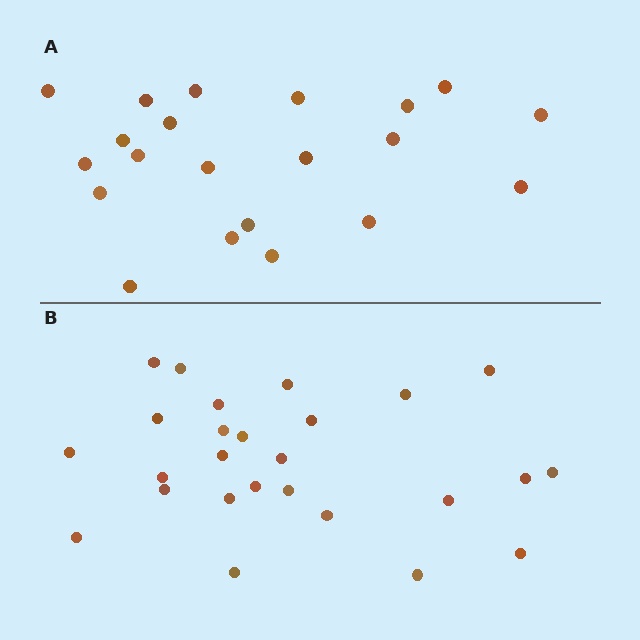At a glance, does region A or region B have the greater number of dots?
Region B (the bottom region) has more dots.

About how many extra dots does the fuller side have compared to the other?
Region B has about 5 more dots than region A.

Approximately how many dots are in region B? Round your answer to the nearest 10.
About 30 dots. (The exact count is 26, which rounds to 30.)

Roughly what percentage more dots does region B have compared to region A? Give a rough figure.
About 25% more.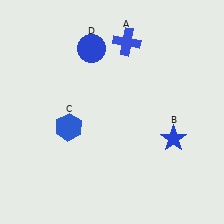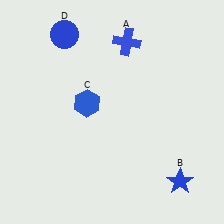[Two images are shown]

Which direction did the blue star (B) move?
The blue star (B) moved down.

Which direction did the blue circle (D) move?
The blue circle (D) moved left.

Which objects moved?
The objects that moved are: the blue star (B), the blue hexagon (C), the blue circle (D).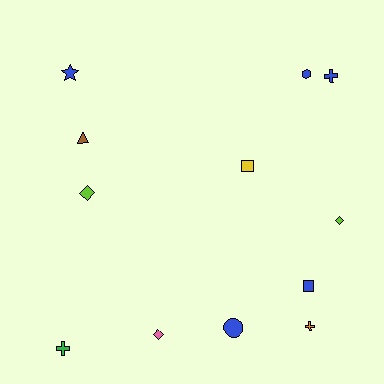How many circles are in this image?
There is 1 circle.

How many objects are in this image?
There are 12 objects.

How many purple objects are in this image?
There are no purple objects.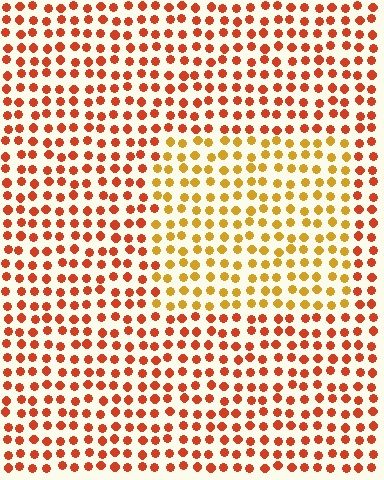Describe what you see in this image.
The image is filled with small red elements in a uniform arrangement. A rectangle-shaped region is visible where the elements are tinted to a slightly different hue, forming a subtle color boundary.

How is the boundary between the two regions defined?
The boundary is defined purely by a slight shift in hue (about 35 degrees). Spacing, size, and orientation are identical on both sides.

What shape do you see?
I see a rectangle.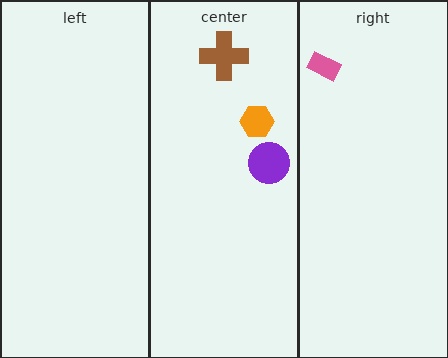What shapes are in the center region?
The orange hexagon, the purple circle, the brown cross.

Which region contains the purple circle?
The center region.